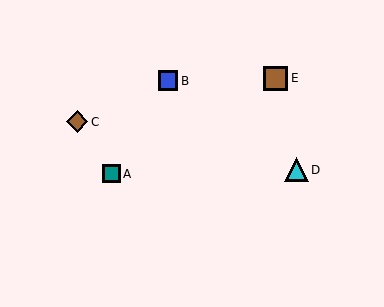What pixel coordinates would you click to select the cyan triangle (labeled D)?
Click at (296, 170) to select the cyan triangle D.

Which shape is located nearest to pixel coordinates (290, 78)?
The brown square (labeled E) at (276, 78) is nearest to that location.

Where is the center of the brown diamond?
The center of the brown diamond is at (77, 122).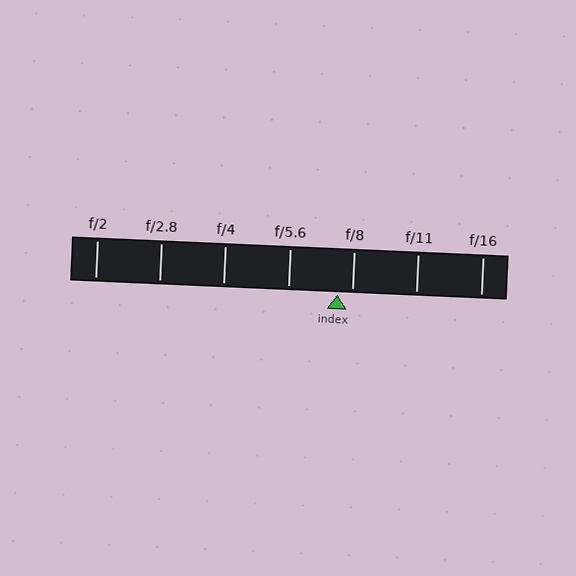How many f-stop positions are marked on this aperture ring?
There are 7 f-stop positions marked.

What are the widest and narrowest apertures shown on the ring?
The widest aperture shown is f/2 and the narrowest is f/16.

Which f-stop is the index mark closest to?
The index mark is closest to f/8.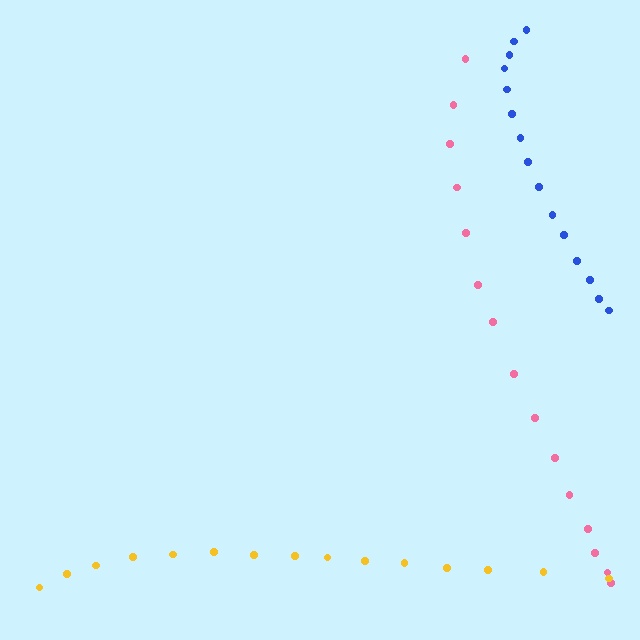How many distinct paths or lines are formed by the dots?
There are 3 distinct paths.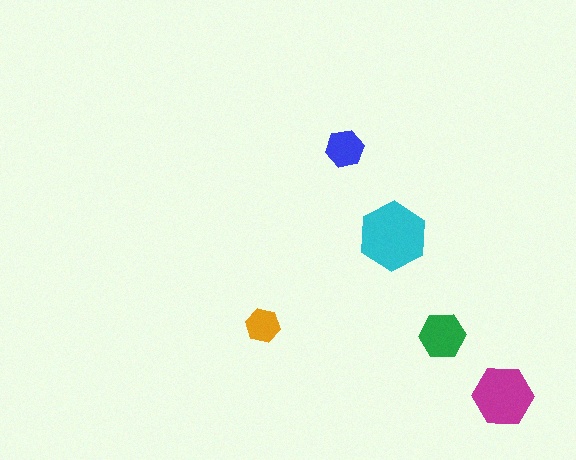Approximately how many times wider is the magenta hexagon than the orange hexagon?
About 2 times wider.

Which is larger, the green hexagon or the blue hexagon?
The green one.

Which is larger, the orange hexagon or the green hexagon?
The green one.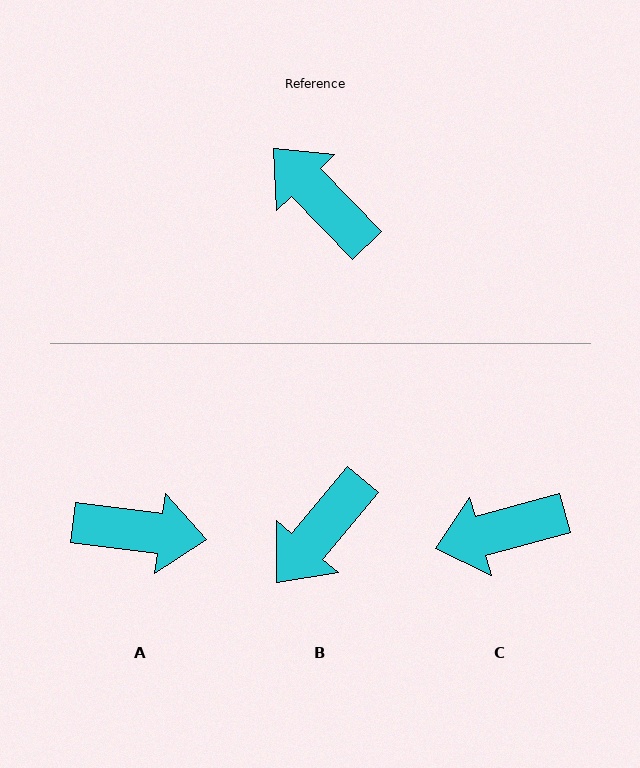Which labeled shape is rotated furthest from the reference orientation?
A, about 142 degrees away.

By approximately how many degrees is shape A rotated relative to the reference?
Approximately 142 degrees clockwise.